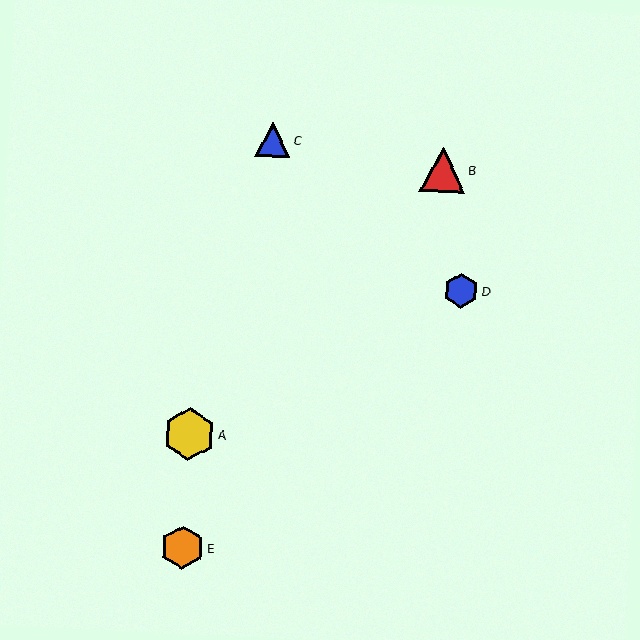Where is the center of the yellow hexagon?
The center of the yellow hexagon is at (189, 434).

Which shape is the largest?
The yellow hexagon (labeled A) is the largest.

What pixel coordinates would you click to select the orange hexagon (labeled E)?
Click at (182, 547) to select the orange hexagon E.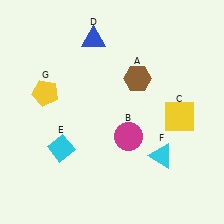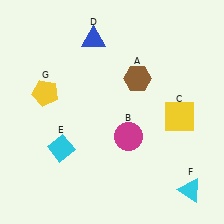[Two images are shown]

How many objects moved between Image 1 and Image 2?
1 object moved between the two images.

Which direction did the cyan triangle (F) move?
The cyan triangle (F) moved down.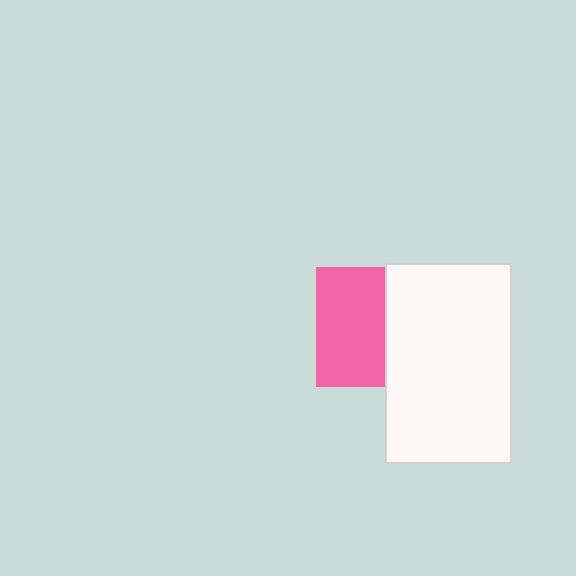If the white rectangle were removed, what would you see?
You would see the complete pink square.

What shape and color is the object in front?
The object in front is a white rectangle.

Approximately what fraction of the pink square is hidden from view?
Roughly 42% of the pink square is hidden behind the white rectangle.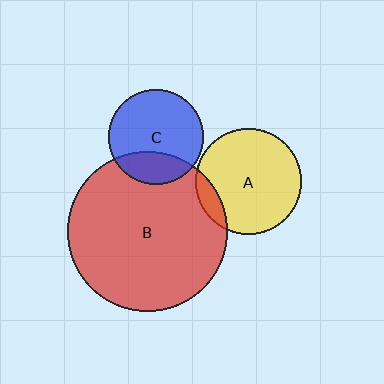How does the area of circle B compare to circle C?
Approximately 2.9 times.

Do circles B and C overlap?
Yes.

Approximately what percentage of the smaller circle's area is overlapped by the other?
Approximately 25%.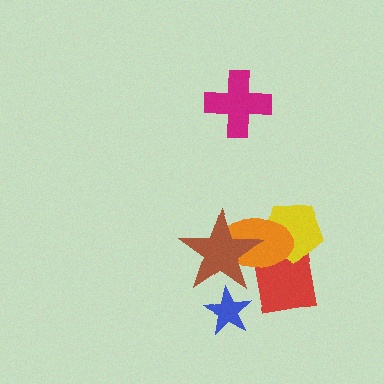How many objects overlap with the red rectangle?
3 objects overlap with the red rectangle.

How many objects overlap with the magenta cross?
0 objects overlap with the magenta cross.